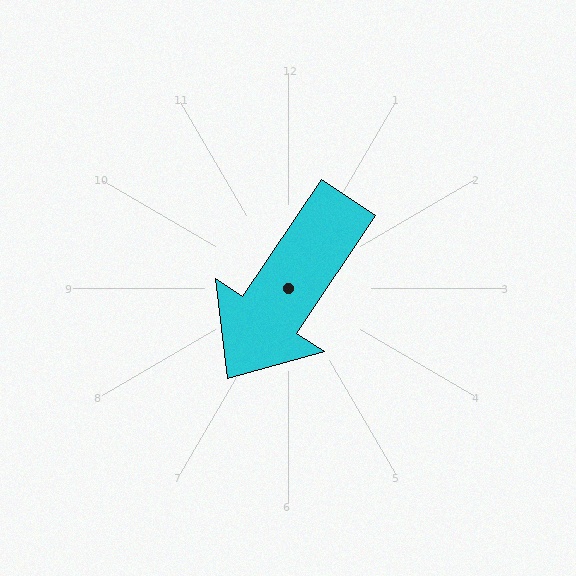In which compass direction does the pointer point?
Southwest.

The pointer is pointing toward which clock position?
Roughly 7 o'clock.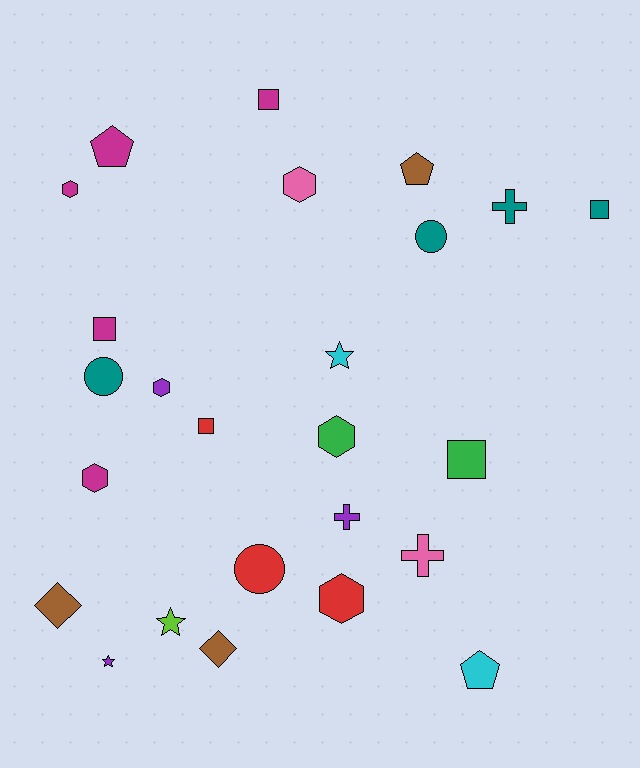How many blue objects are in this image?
There are no blue objects.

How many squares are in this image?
There are 5 squares.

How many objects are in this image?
There are 25 objects.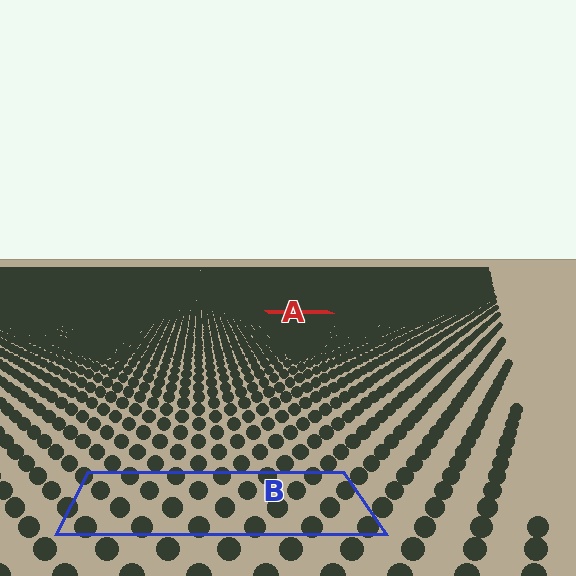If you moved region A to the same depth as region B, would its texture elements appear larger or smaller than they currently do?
They would appear larger. At a closer depth, the same texture elements are projected at a bigger on-screen size.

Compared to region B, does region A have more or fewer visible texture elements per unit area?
Region A has more texture elements per unit area — they are packed more densely because it is farther away.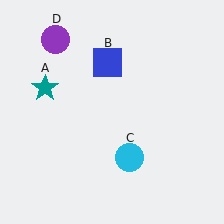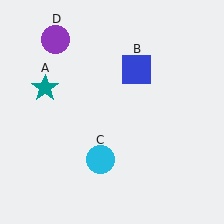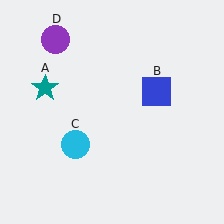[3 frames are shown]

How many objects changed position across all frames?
2 objects changed position: blue square (object B), cyan circle (object C).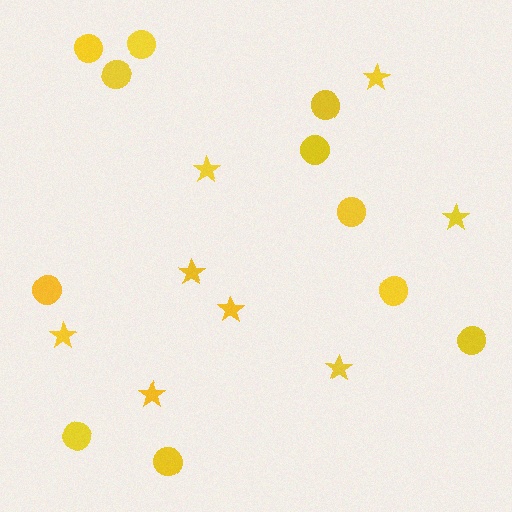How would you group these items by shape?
There are 2 groups: one group of stars (8) and one group of circles (11).